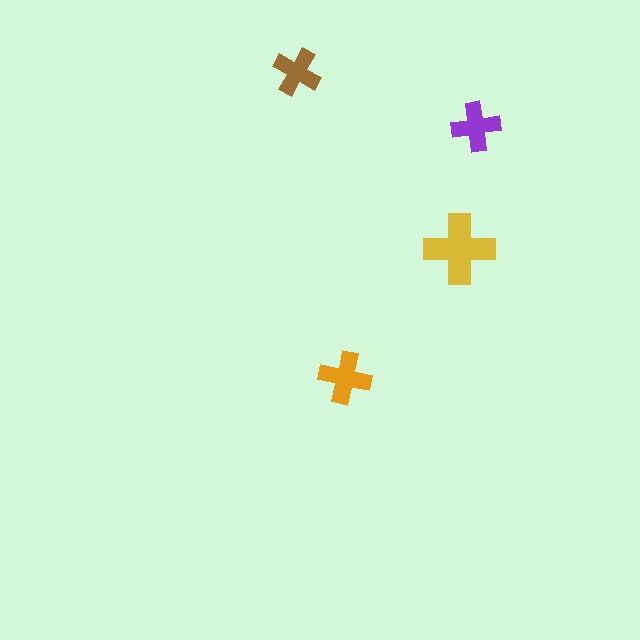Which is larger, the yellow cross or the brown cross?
The yellow one.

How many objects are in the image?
There are 4 objects in the image.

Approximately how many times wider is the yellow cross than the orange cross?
About 1.5 times wider.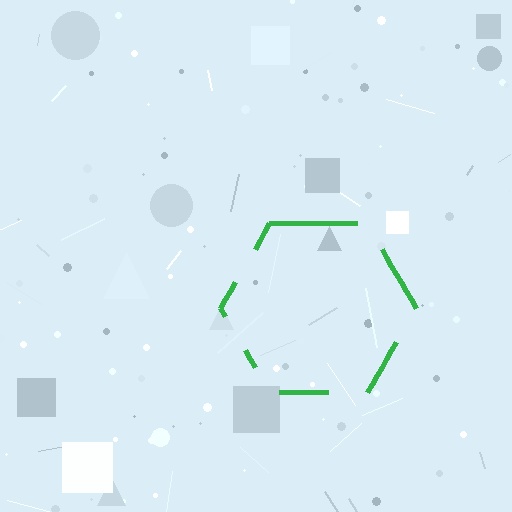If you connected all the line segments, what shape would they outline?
They would outline a hexagon.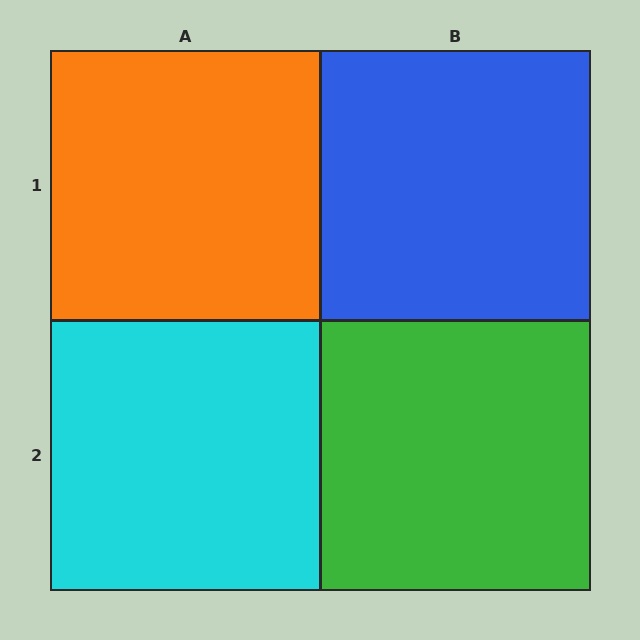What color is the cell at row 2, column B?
Green.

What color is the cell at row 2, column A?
Cyan.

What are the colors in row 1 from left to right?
Orange, blue.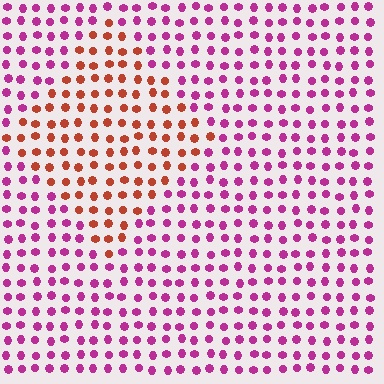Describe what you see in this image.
The image is filled with small magenta elements in a uniform arrangement. A diamond-shaped region is visible where the elements are tinted to a slightly different hue, forming a subtle color boundary.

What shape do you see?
I see a diamond.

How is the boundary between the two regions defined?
The boundary is defined purely by a slight shift in hue (about 54 degrees). Spacing, size, and orientation are identical on both sides.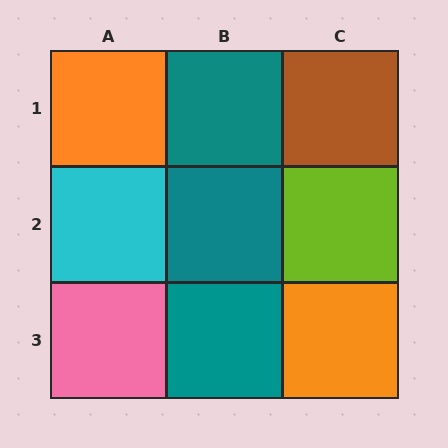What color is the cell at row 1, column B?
Teal.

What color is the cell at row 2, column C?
Lime.